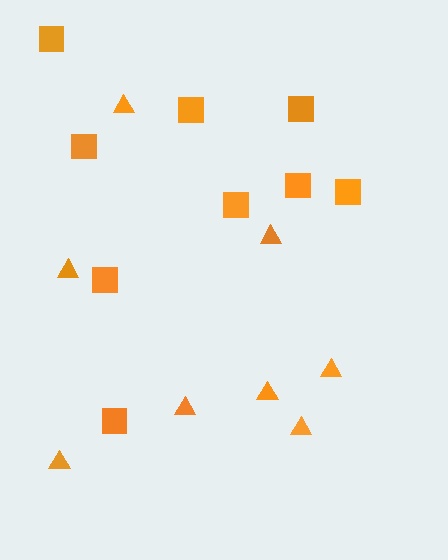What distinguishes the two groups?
There are 2 groups: one group of squares (9) and one group of triangles (8).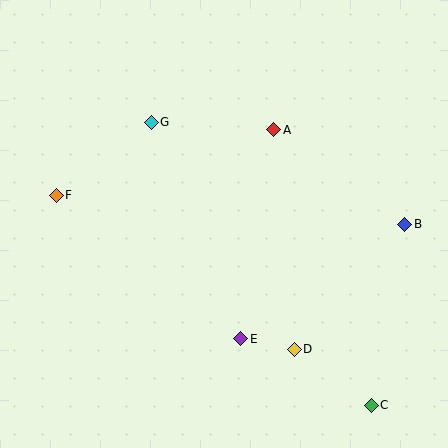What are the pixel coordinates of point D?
Point D is at (294, 349).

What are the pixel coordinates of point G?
Point G is at (151, 122).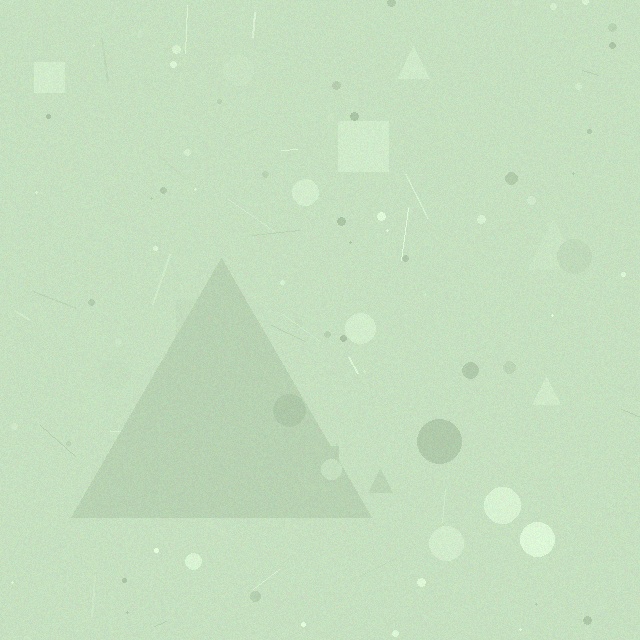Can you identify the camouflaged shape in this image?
The camouflaged shape is a triangle.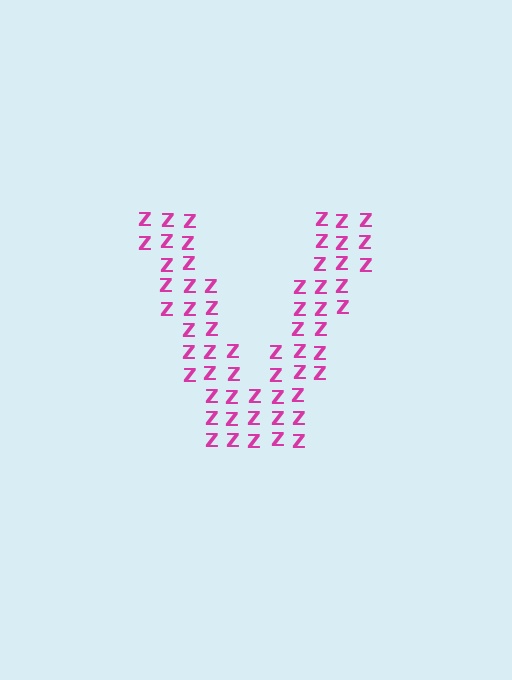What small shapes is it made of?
It is made of small letter Z's.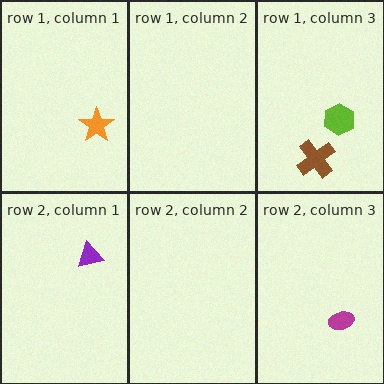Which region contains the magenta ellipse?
The row 2, column 3 region.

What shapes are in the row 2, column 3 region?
The magenta ellipse.